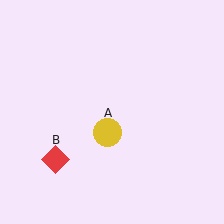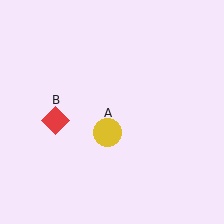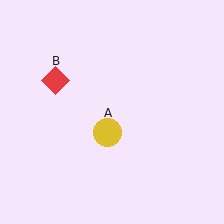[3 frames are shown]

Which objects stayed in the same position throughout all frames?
Yellow circle (object A) remained stationary.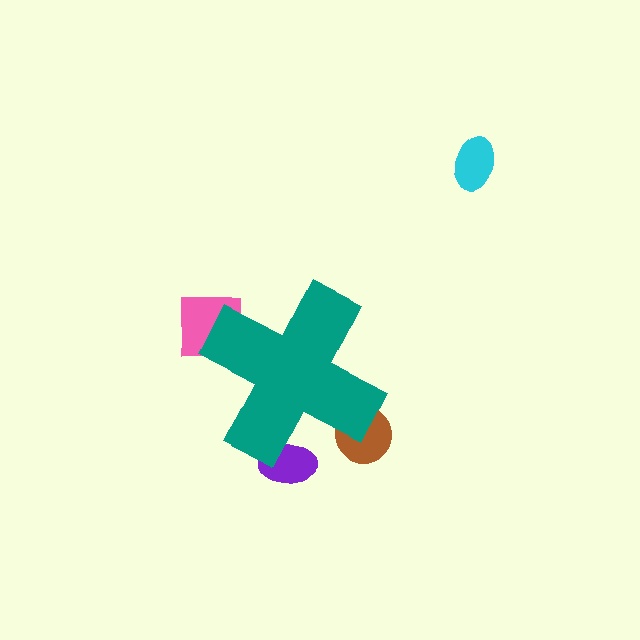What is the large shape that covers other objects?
A teal cross.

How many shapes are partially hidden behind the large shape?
3 shapes are partially hidden.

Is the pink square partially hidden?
Yes, the pink square is partially hidden behind the teal cross.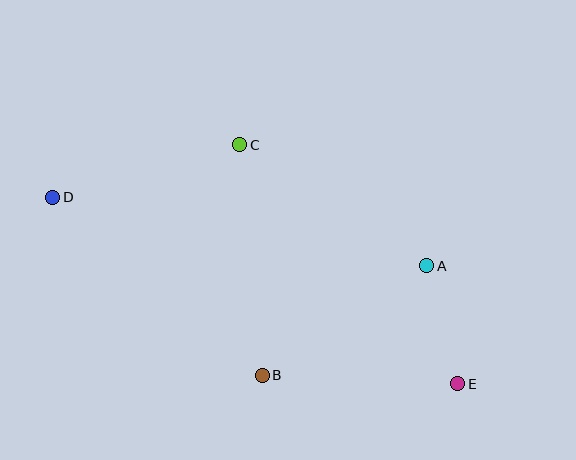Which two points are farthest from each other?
Points D and E are farthest from each other.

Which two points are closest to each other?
Points A and E are closest to each other.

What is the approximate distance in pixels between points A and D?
The distance between A and D is approximately 380 pixels.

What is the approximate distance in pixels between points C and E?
The distance between C and E is approximately 323 pixels.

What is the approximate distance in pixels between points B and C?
The distance between B and C is approximately 232 pixels.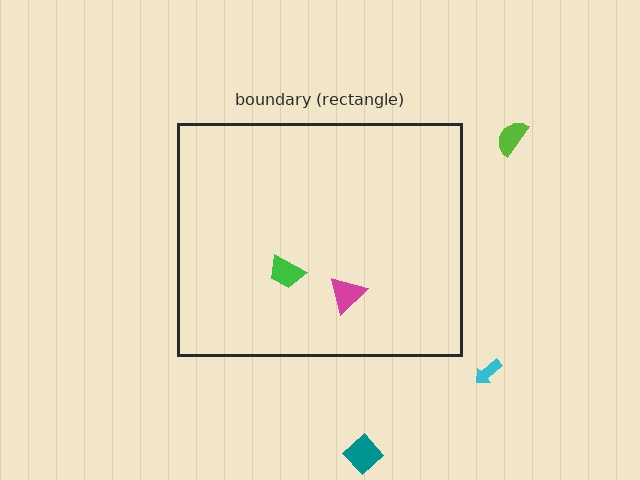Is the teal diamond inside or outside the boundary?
Outside.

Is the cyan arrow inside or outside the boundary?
Outside.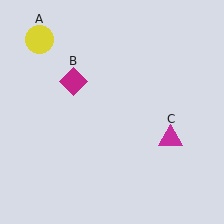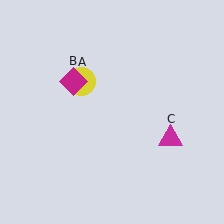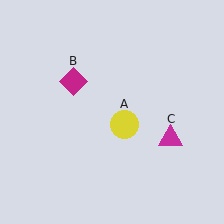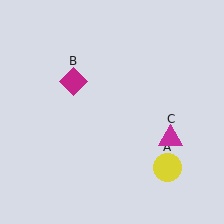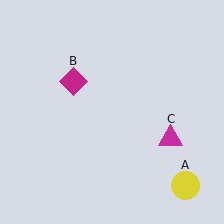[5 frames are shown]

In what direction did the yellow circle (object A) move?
The yellow circle (object A) moved down and to the right.